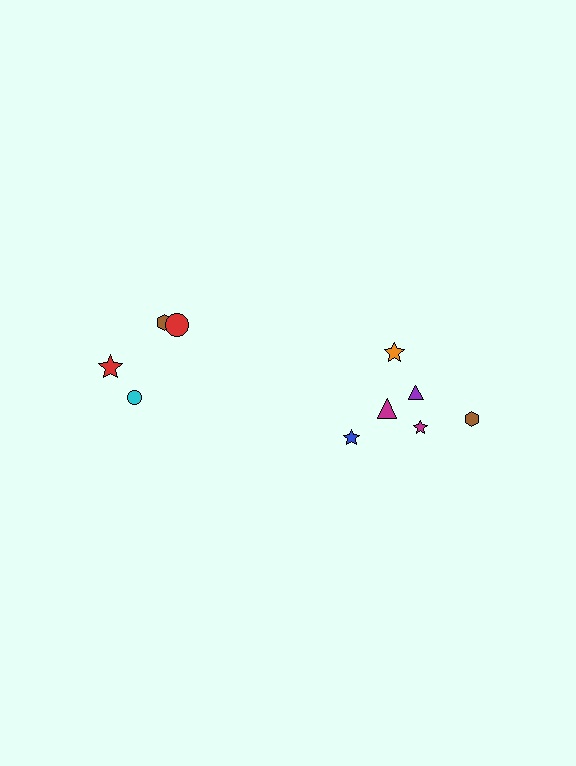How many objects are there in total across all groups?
There are 10 objects.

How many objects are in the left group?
There are 4 objects.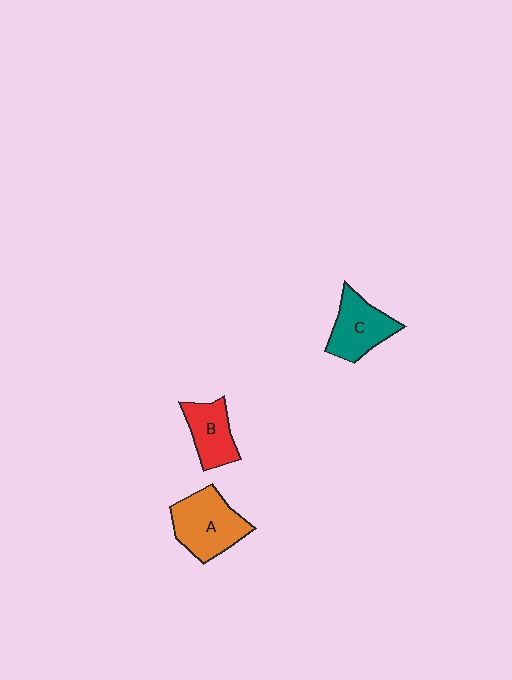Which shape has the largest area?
Shape A (orange).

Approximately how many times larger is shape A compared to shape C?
Approximately 1.2 times.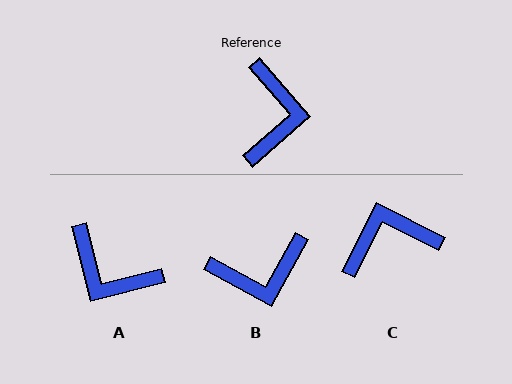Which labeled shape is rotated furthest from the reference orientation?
A, about 117 degrees away.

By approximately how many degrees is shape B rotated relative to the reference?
Approximately 70 degrees clockwise.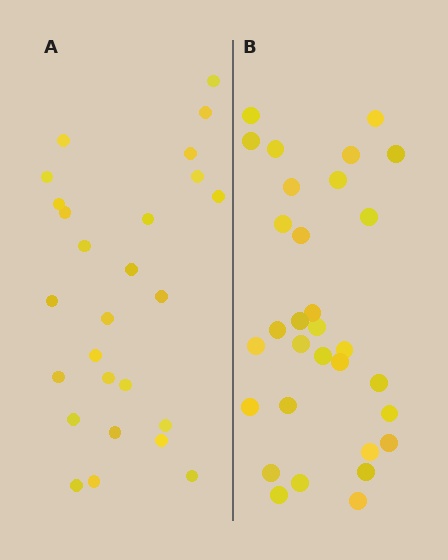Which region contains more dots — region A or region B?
Region B (the right region) has more dots.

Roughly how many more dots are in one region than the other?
Region B has about 5 more dots than region A.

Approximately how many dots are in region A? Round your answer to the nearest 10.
About 30 dots. (The exact count is 26, which rounds to 30.)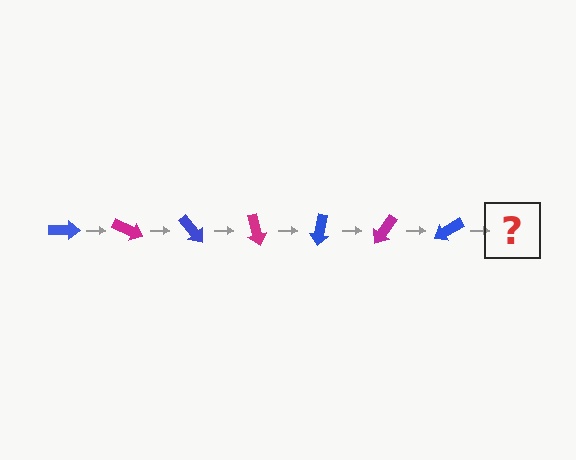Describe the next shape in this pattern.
It should be a magenta arrow, rotated 175 degrees from the start.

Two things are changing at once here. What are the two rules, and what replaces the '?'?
The two rules are that it rotates 25 degrees each step and the color cycles through blue and magenta. The '?' should be a magenta arrow, rotated 175 degrees from the start.